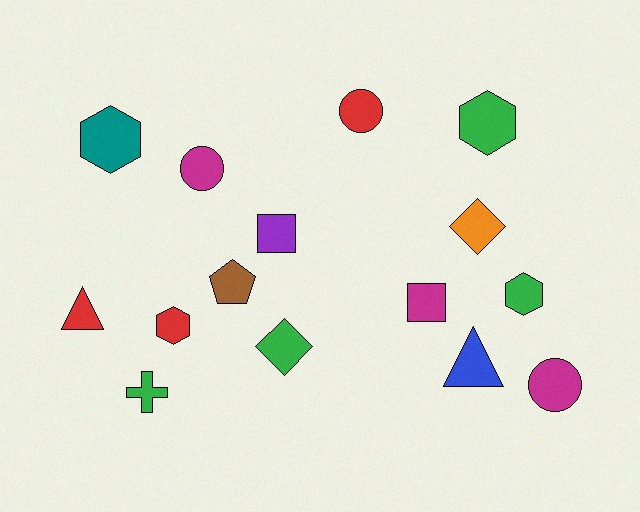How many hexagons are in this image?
There are 4 hexagons.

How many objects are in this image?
There are 15 objects.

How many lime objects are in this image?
There are no lime objects.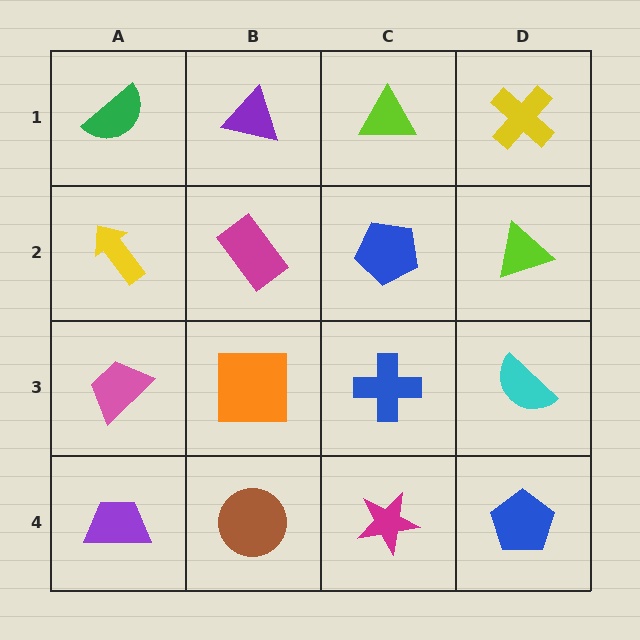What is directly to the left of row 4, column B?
A purple trapezoid.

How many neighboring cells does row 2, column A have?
3.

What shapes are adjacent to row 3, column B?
A magenta rectangle (row 2, column B), a brown circle (row 4, column B), a pink trapezoid (row 3, column A), a blue cross (row 3, column C).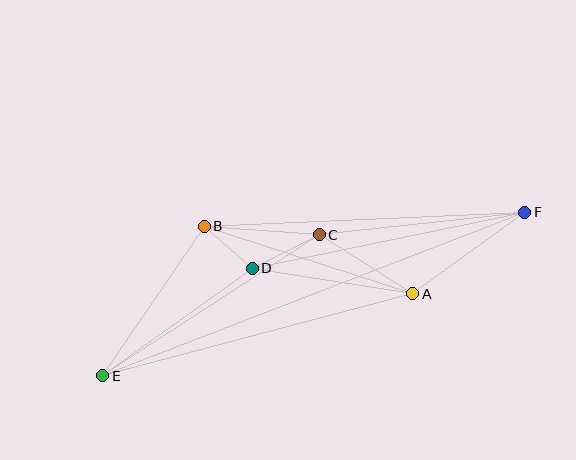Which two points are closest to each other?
Points B and D are closest to each other.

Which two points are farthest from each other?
Points E and F are farthest from each other.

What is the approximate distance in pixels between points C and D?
The distance between C and D is approximately 75 pixels.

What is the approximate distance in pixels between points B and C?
The distance between B and C is approximately 115 pixels.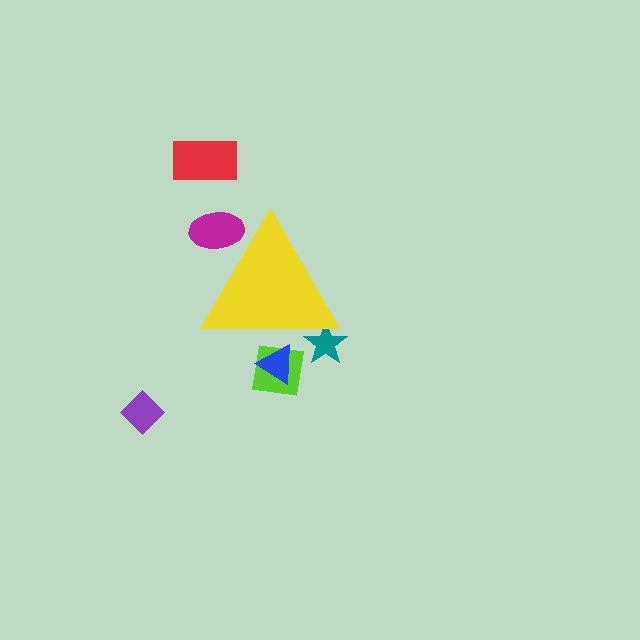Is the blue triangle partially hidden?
Yes, the blue triangle is partially hidden behind the yellow triangle.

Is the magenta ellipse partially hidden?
Yes, the magenta ellipse is partially hidden behind the yellow triangle.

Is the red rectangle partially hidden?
No, the red rectangle is fully visible.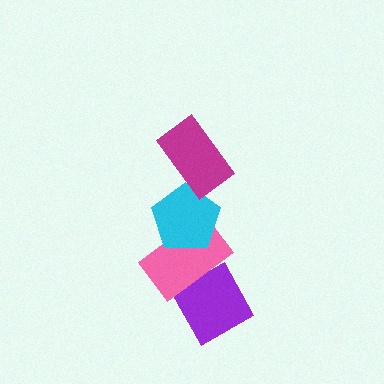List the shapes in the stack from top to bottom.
From top to bottom: the magenta rectangle, the cyan pentagon, the pink rectangle, the purple diamond.